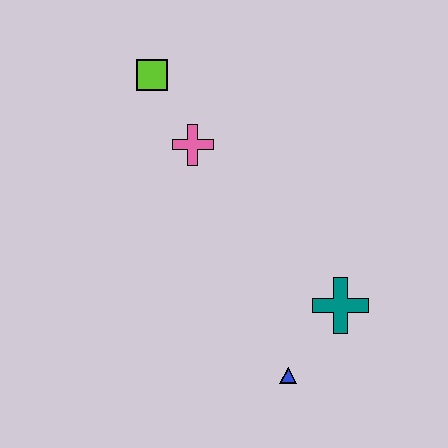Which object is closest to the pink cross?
The lime square is closest to the pink cross.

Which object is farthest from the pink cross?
The blue triangle is farthest from the pink cross.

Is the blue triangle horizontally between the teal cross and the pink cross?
Yes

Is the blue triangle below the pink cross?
Yes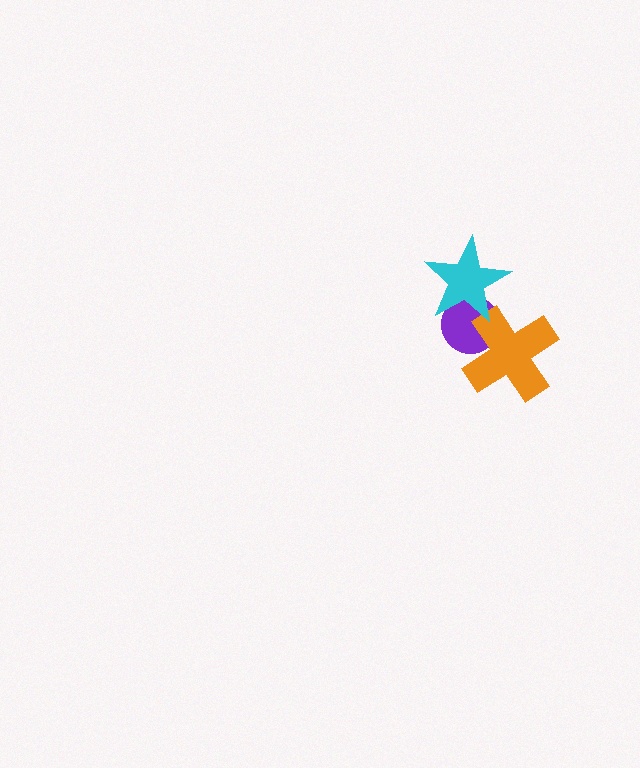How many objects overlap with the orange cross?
2 objects overlap with the orange cross.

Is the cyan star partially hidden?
No, no other shape covers it.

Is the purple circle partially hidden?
Yes, it is partially covered by another shape.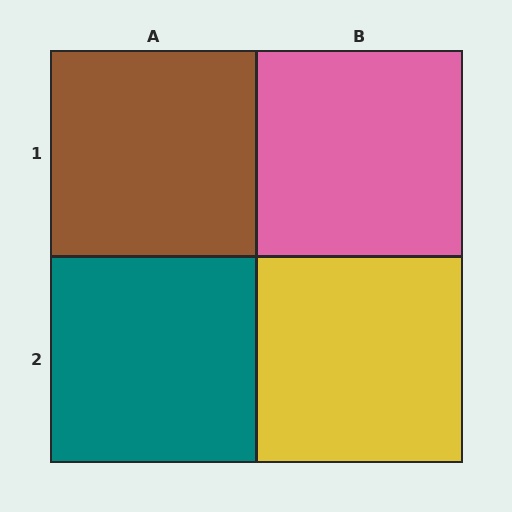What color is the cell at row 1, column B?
Pink.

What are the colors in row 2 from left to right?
Teal, yellow.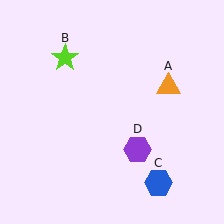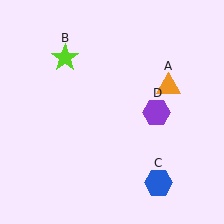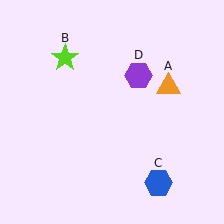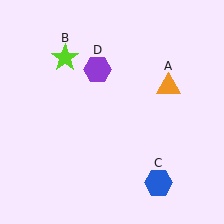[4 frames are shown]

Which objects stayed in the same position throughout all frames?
Orange triangle (object A) and lime star (object B) and blue hexagon (object C) remained stationary.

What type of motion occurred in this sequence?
The purple hexagon (object D) rotated counterclockwise around the center of the scene.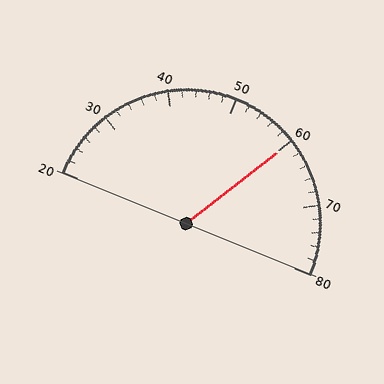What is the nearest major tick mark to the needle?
The nearest major tick mark is 60.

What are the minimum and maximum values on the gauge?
The gauge ranges from 20 to 80.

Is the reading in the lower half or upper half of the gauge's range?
The reading is in the upper half of the range (20 to 80).